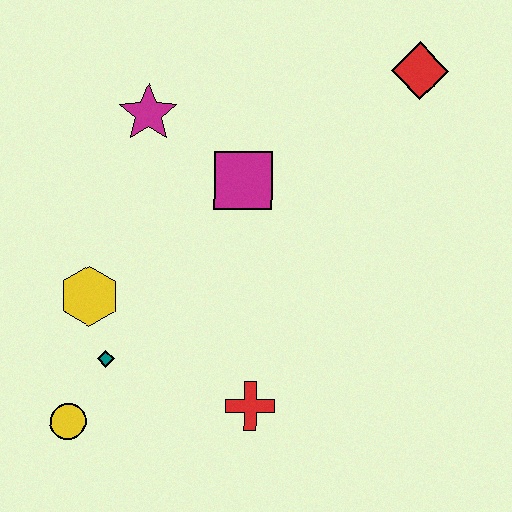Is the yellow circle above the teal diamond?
No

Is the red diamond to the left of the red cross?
No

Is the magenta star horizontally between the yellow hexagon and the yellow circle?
No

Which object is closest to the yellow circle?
The teal diamond is closest to the yellow circle.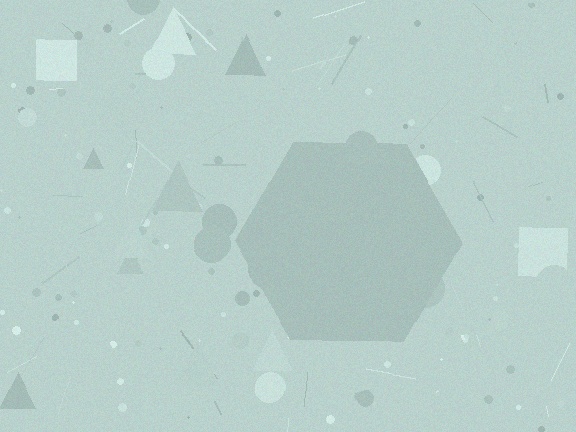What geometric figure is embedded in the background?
A hexagon is embedded in the background.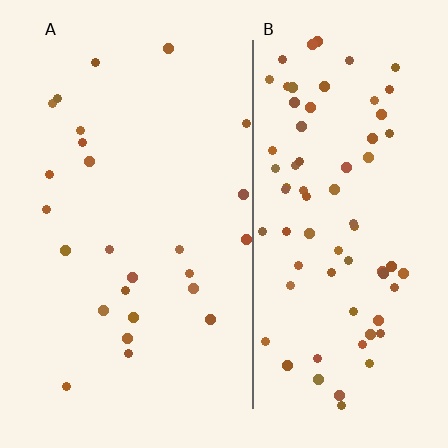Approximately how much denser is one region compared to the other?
Approximately 3.0× — region B over region A.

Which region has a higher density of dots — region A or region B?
B (the right).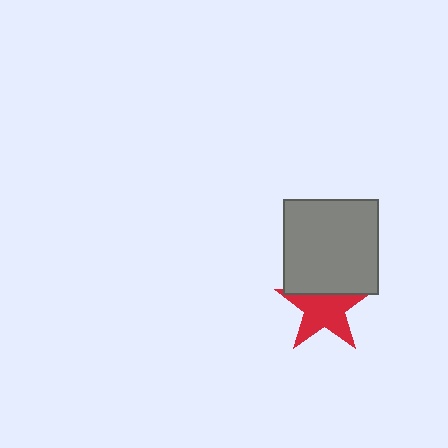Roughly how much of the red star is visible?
Most of it is visible (roughly 69%).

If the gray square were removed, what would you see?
You would see the complete red star.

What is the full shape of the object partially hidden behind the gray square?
The partially hidden object is a red star.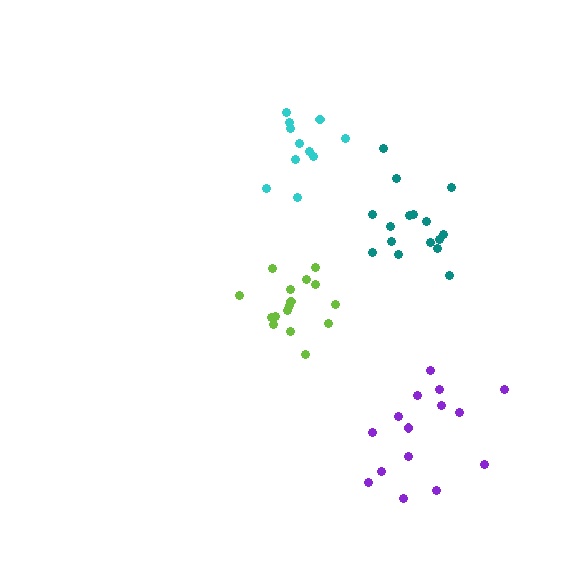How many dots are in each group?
Group 1: 15 dots, Group 2: 16 dots, Group 3: 16 dots, Group 4: 11 dots (58 total).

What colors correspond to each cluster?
The clusters are colored: purple, lime, teal, cyan.